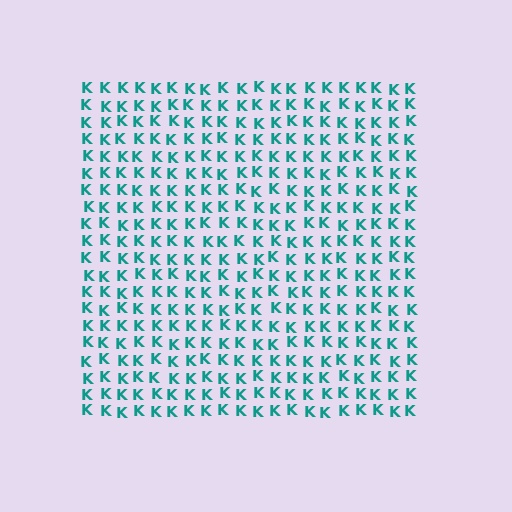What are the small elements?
The small elements are letter K's.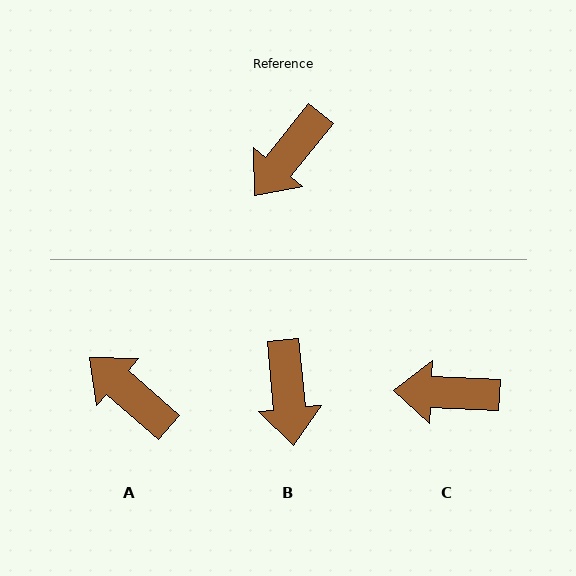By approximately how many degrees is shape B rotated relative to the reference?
Approximately 44 degrees counter-clockwise.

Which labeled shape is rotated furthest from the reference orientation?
A, about 93 degrees away.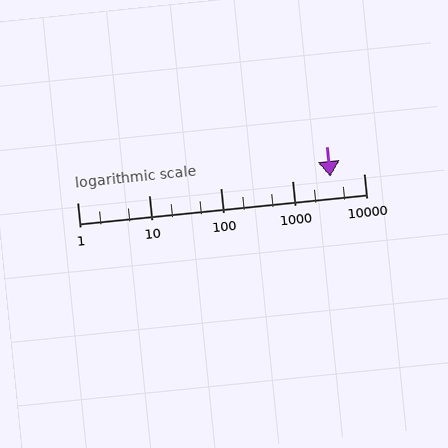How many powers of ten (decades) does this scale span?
The scale spans 4 decades, from 1 to 10000.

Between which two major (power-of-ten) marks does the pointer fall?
The pointer is between 1000 and 10000.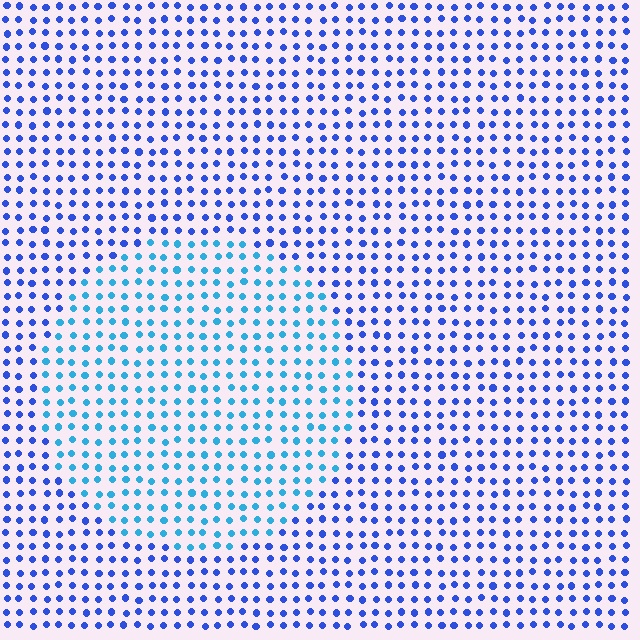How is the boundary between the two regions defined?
The boundary is defined purely by a slight shift in hue (about 33 degrees). Spacing, size, and orientation are identical on both sides.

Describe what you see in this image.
The image is filled with small blue elements in a uniform arrangement. A circle-shaped region is visible where the elements are tinted to a slightly different hue, forming a subtle color boundary.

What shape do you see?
I see a circle.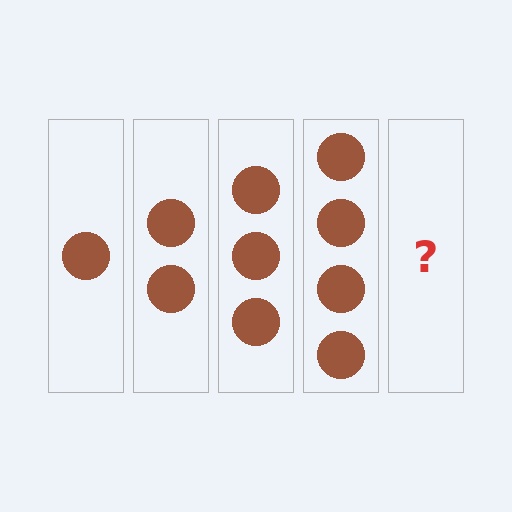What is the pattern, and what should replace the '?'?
The pattern is that each step adds one more circle. The '?' should be 5 circles.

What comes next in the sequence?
The next element should be 5 circles.